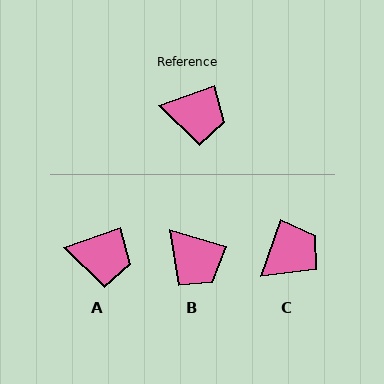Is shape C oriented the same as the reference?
No, it is off by about 51 degrees.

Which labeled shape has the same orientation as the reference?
A.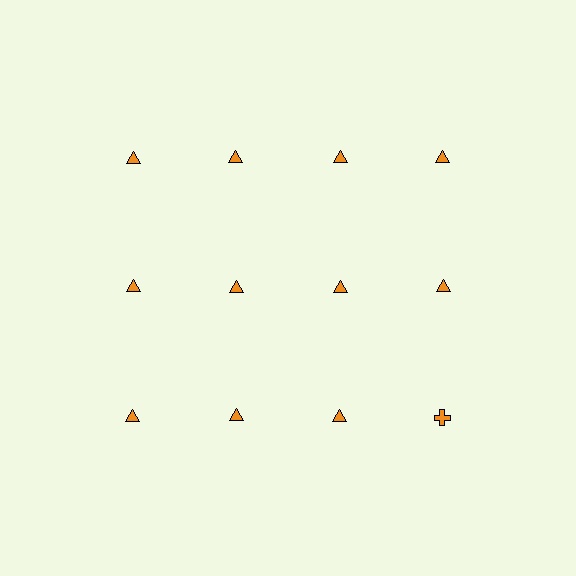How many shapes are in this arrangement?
There are 12 shapes arranged in a grid pattern.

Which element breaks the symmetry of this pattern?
The orange cross in the third row, second from right column breaks the symmetry. All other shapes are orange triangles.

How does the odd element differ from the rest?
It has a different shape: cross instead of triangle.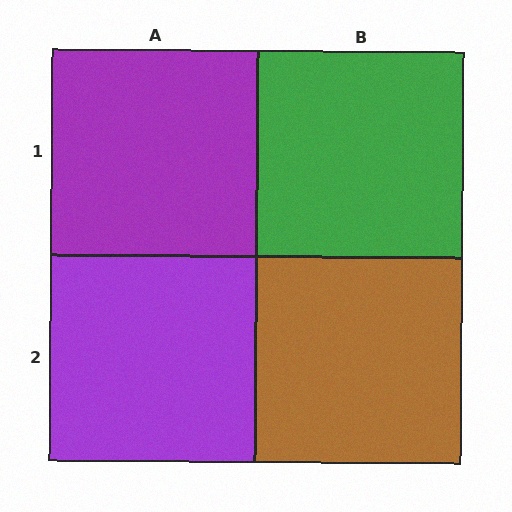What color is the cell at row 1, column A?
Purple.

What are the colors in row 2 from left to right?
Purple, brown.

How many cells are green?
1 cell is green.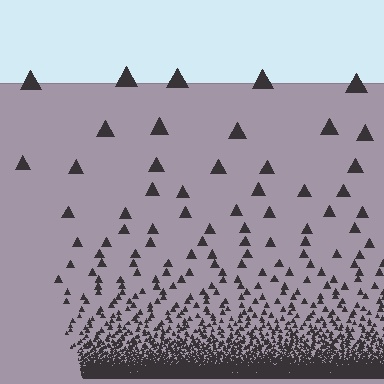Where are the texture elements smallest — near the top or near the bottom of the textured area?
Near the bottom.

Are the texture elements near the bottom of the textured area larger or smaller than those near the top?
Smaller. The gradient is inverted — elements near the bottom are smaller and denser.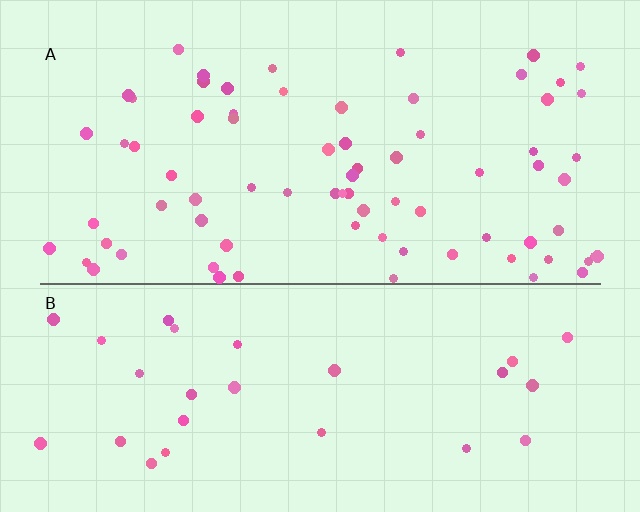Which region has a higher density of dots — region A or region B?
A (the top).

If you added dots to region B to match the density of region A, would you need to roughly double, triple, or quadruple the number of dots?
Approximately triple.